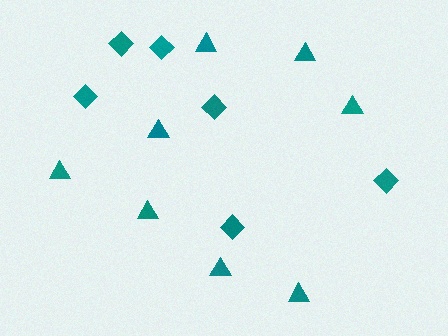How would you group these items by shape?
There are 2 groups: one group of triangles (8) and one group of diamonds (6).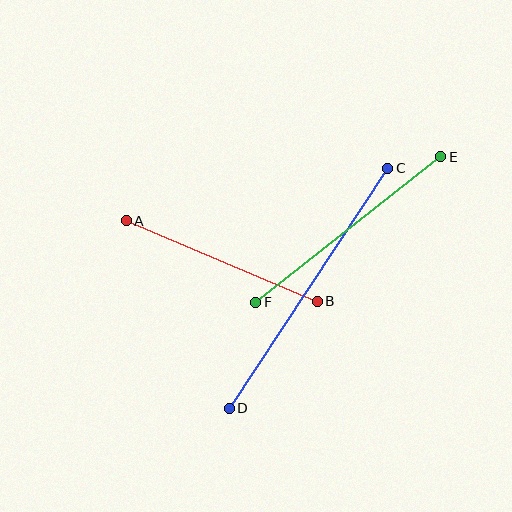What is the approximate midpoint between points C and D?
The midpoint is at approximately (309, 288) pixels.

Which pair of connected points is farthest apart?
Points C and D are farthest apart.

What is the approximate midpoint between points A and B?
The midpoint is at approximately (222, 261) pixels.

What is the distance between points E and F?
The distance is approximately 236 pixels.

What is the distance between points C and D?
The distance is approximately 287 pixels.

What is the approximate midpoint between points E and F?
The midpoint is at approximately (348, 229) pixels.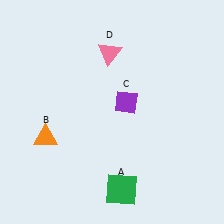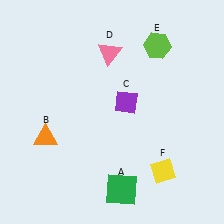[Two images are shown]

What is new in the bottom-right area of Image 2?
A yellow diamond (F) was added in the bottom-right area of Image 2.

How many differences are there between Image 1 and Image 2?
There are 2 differences between the two images.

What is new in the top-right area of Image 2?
A lime hexagon (E) was added in the top-right area of Image 2.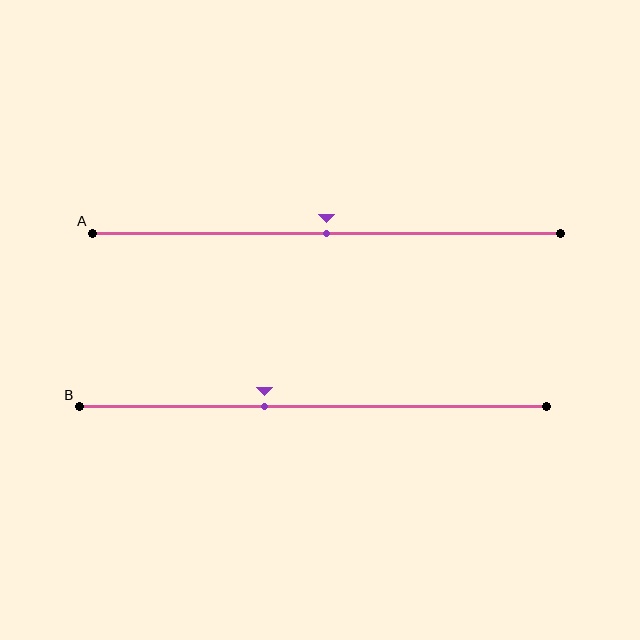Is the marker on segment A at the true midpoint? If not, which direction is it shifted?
Yes, the marker on segment A is at the true midpoint.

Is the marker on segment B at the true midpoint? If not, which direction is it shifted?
No, the marker on segment B is shifted to the left by about 10% of the segment length.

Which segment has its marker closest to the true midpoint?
Segment A has its marker closest to the true midpoint.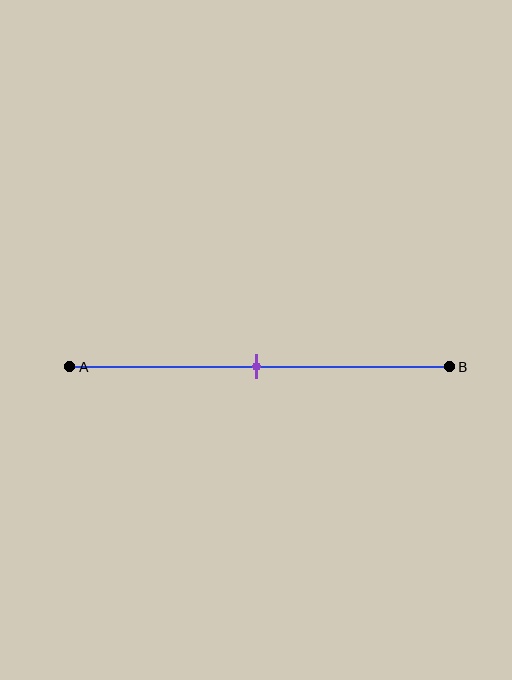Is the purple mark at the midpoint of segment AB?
Yes, the mark is approximately at the midpoint.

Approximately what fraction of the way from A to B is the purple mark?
The purple mark is approximately 50% of the way from A to B.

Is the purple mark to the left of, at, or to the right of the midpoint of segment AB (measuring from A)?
The purple mark is approximately at the midpoint of segment AB.